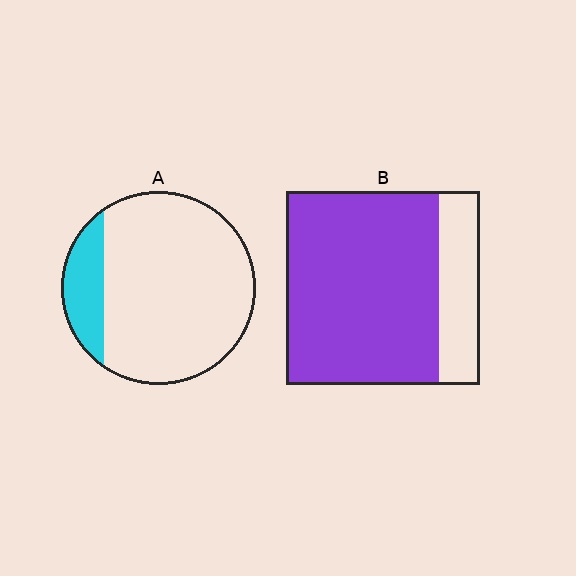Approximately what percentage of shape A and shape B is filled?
A is approximately 15% and B is approximately 80%.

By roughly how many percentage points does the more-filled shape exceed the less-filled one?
By roughly 65 percentage points (B over A).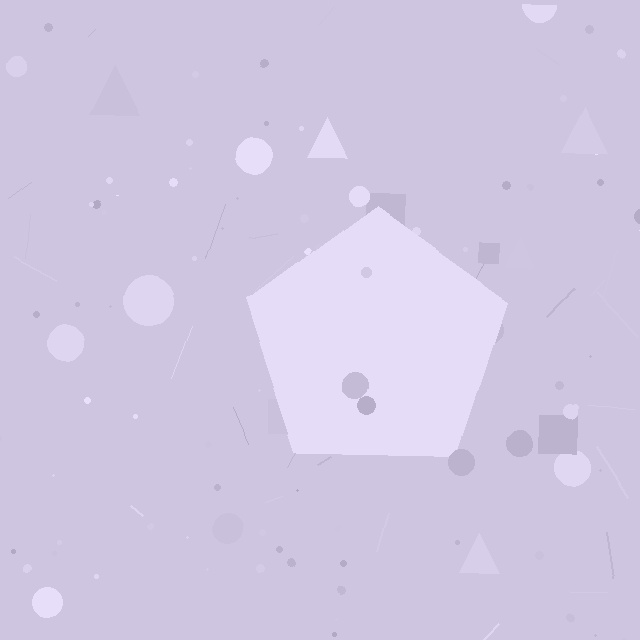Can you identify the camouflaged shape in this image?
The camouflaged shape is a pentagon.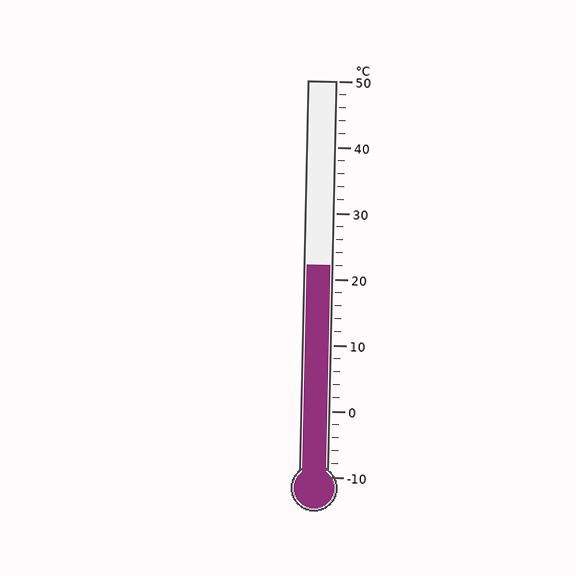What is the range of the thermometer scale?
The thermometer scale ranges from -10°C to 50°C.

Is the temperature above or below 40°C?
The temperature is below 40°C.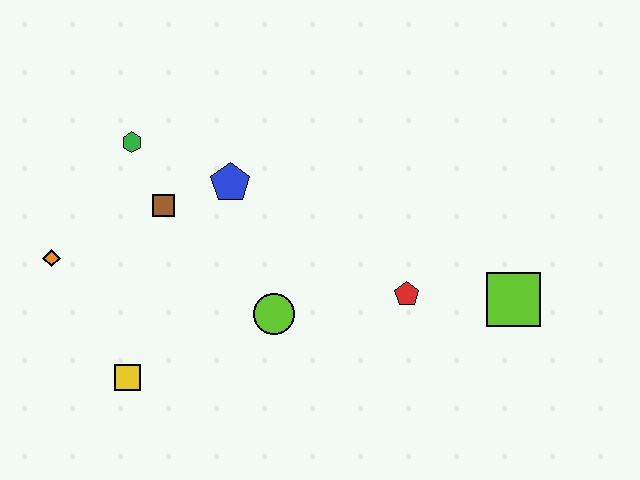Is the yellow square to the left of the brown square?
Yes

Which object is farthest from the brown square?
The lime square is farthest from the brown square.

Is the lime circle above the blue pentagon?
No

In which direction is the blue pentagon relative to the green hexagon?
The blue pentagon is to the right of the green hexagon.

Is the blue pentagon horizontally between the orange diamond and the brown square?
No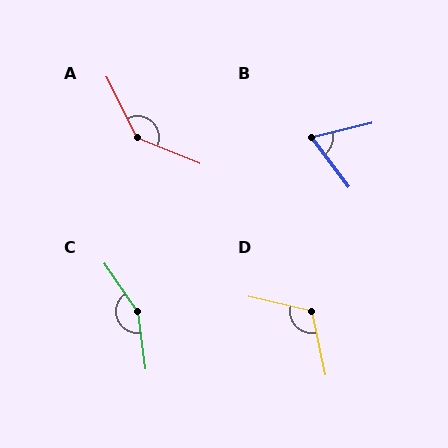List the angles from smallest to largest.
B (66°), D (115°), A (139°), C (153°).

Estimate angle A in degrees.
Approximately 139 degrees.